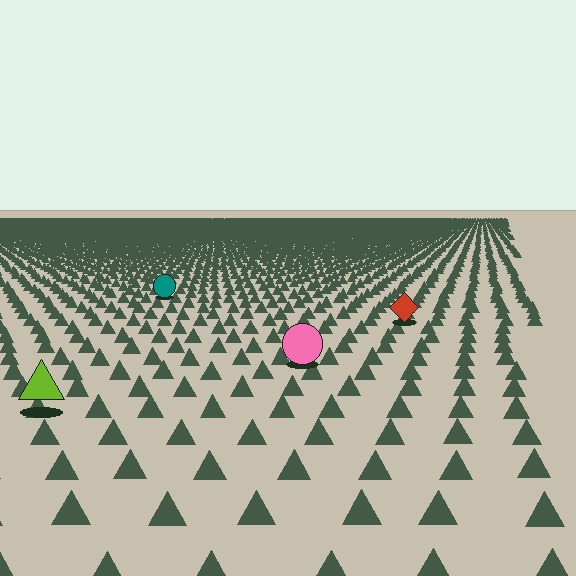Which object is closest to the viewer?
The lime triangle is closest. The texture marks near it are larger and more spread out.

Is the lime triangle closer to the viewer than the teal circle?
Yes. The lime triangle is closer — you can tell from the texture gradient: the ground texture is coarser near it.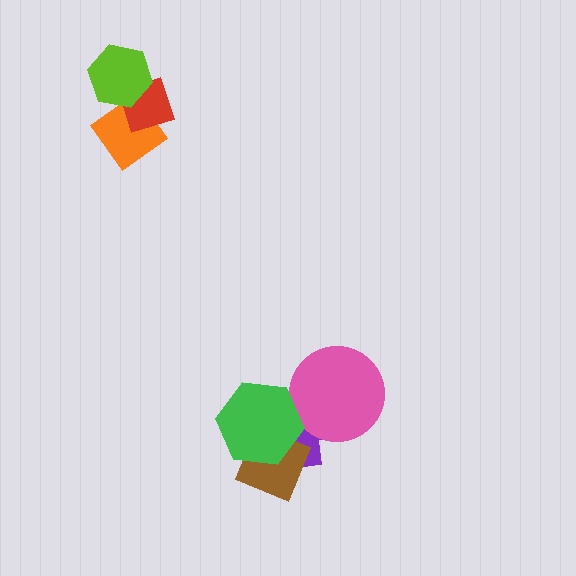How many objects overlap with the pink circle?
2 objects overlap with the pink circle.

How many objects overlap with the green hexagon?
3 objects overlap with the green hexagon.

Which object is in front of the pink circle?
The green hexagon is in front of the pink circle.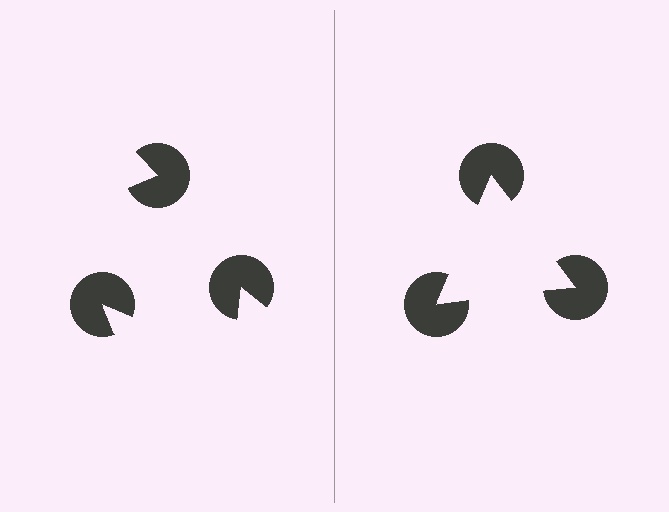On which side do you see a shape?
An illusory triangle appears on the right side. On the left side the wedge cuts are rotated, so no coherent shape forms.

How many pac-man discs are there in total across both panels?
6 — 3 on each side.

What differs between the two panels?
The pac-man discs are positioned identically on both sides; only the wedge orientations differ. On the right they align to a triangle; on the left they are misaligned.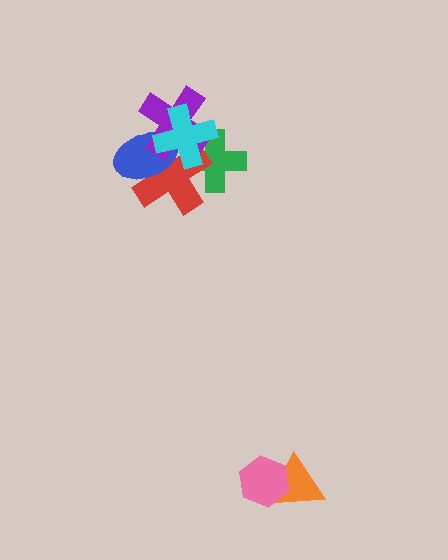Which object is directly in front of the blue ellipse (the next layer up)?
The purple cross is directly in front of the blue ellipse.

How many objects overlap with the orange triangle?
1 object overlaps with the orange triangle.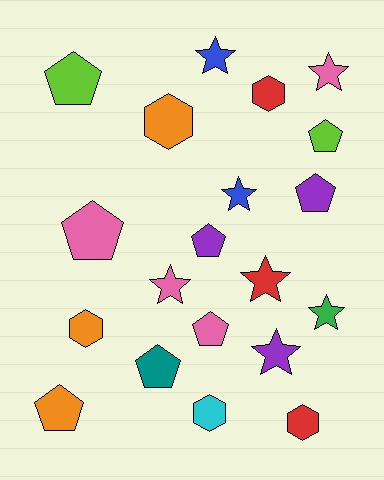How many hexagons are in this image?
There are 5 hexagons.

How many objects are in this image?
There are 20 objects.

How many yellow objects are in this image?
There are no yellow objects.